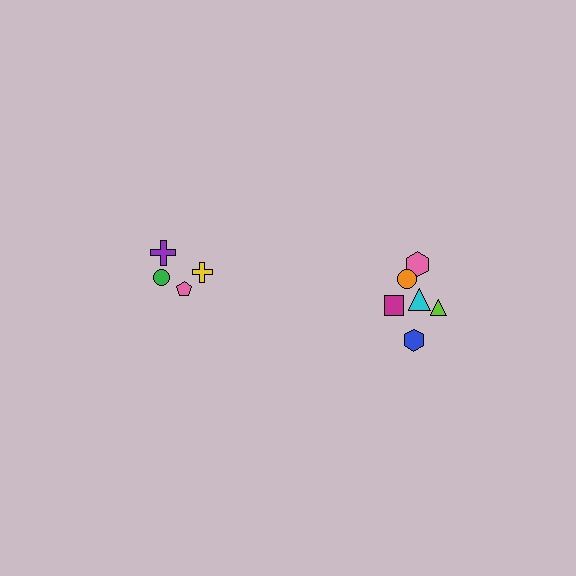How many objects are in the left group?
There are 4 objects.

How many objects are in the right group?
There are 6 objects.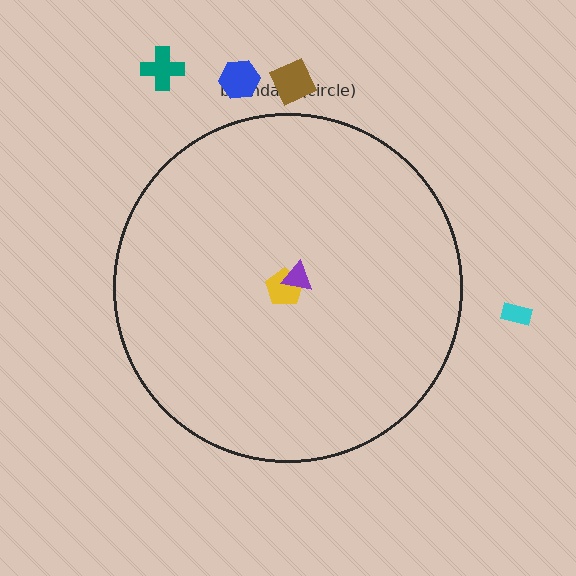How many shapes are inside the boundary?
2 inside, 4 outside.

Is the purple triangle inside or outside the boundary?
Inside.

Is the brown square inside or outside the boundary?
Outside.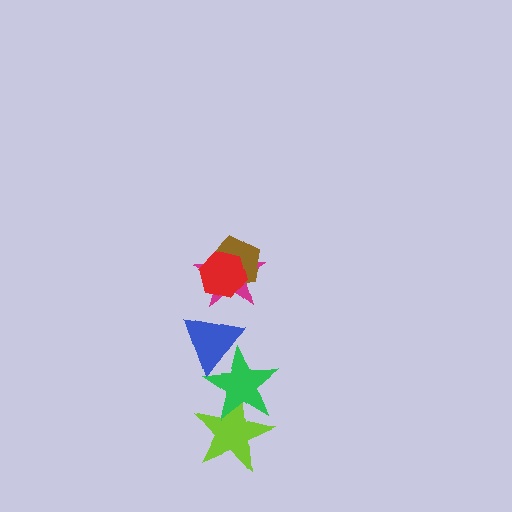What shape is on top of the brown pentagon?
The red hexagon is on top of the brown pentagon.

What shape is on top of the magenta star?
The brown pentagon is on top of the magenta star.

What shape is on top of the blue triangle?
The magenta star is on top of the blue triangle.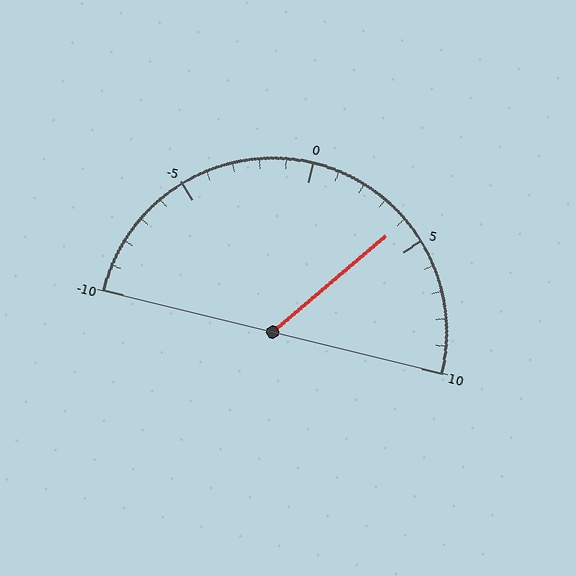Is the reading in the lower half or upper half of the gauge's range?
The reading is in the upper half of the range (-10 to 10).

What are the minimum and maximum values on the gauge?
The gauge ranges from -10 to 10.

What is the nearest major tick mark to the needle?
The nearest major tick mark is 5.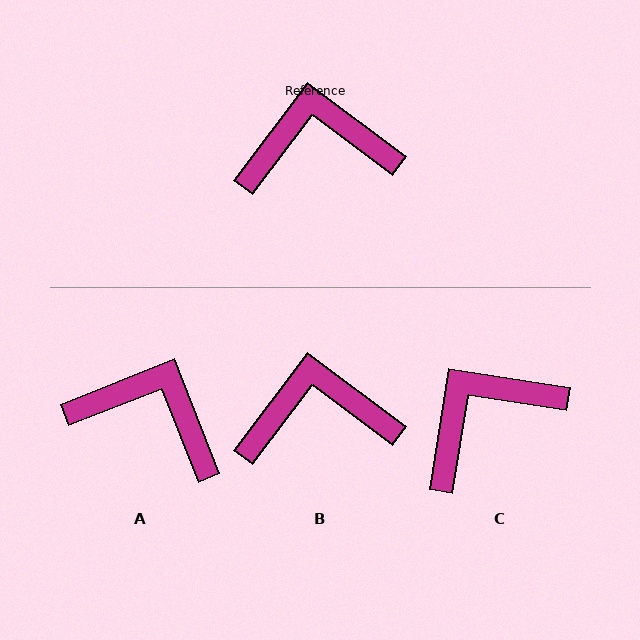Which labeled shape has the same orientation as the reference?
B.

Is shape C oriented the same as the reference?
No, it is off by about 28 degrees.